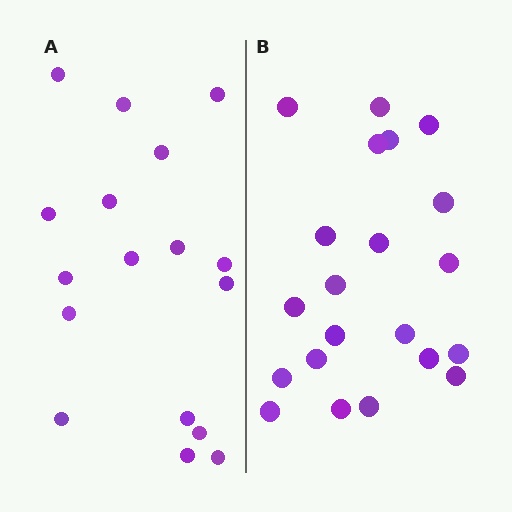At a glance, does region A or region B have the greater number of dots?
Region B (the right region) has more dots.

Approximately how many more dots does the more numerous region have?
Region B has about 4 more dots than region A.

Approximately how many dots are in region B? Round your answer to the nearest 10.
About 20 dots. (The exact count is 21, which rounds to 20.)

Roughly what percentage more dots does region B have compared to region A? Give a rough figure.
About 25% more.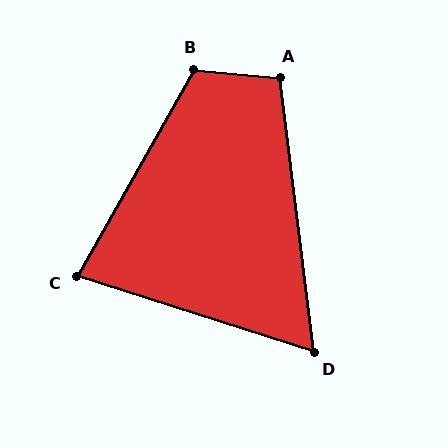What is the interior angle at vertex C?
Approximately 78 degrees (acute).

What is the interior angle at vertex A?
Approximately 102 degrees (obtuse).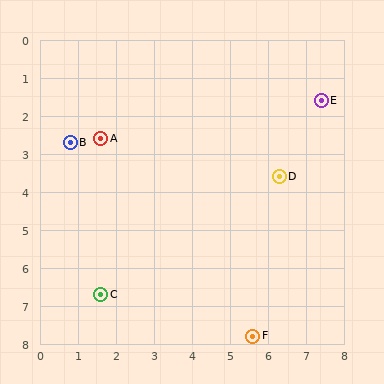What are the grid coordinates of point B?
Point B is at approximately (0.8, 2.7).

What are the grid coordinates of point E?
Point E is at approximately (7.4, 1.6).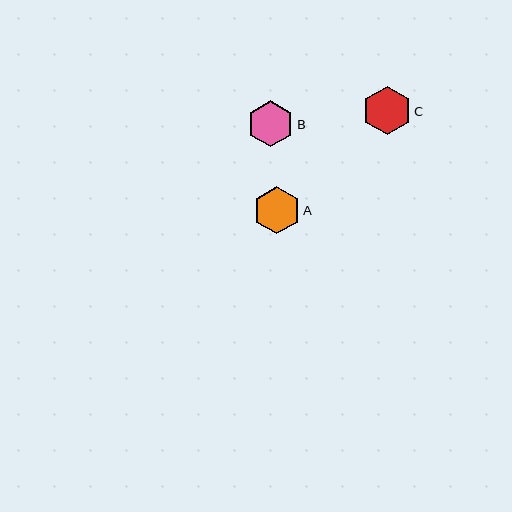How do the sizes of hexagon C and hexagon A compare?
Hexagon C and hexagon A are approximately the same size.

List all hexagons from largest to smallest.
From largest to smallest: C, A, B.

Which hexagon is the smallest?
Hexagon B is the smallest with a size of approximately 46 pixels.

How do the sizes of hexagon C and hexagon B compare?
Hexagon C and hexagon B are approximately the same size.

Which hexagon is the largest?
Hexagon C is the largest with a size of approximately 49 pixels.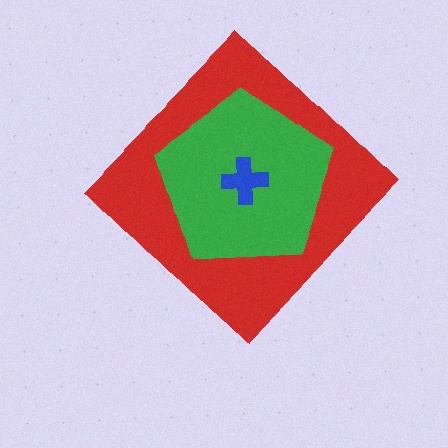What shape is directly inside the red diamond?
The green pentagon.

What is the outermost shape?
The red diamond.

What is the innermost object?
The blue cross.